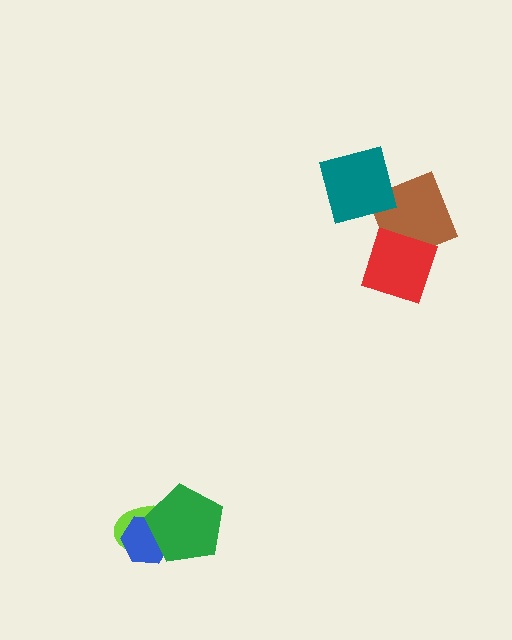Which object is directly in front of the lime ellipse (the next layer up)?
The blue hexagon is directly in front of the lime ellipse.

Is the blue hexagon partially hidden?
Yes, it is partially covered by another shape.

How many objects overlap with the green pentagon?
2 objects overlap with the green pentagon.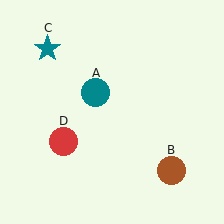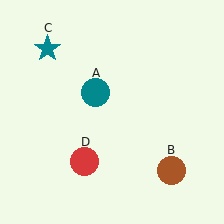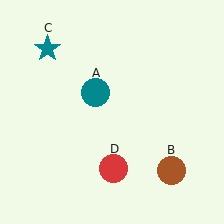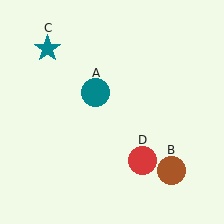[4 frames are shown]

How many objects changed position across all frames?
1 object changed position: red circle (object D).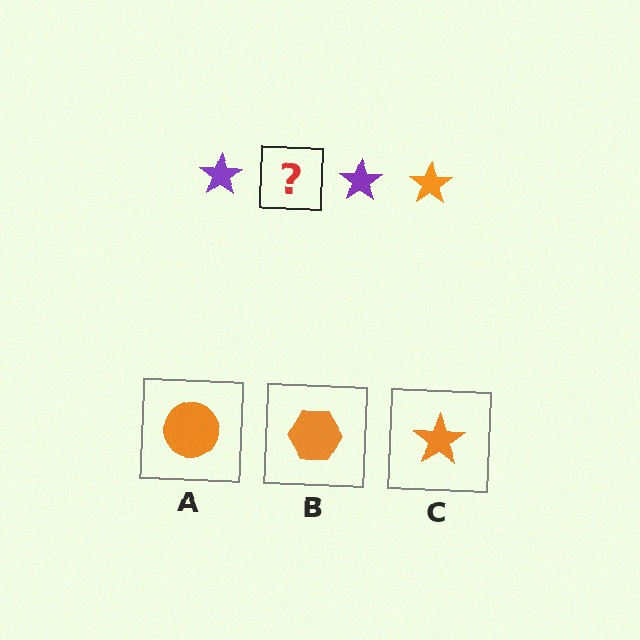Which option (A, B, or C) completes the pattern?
C.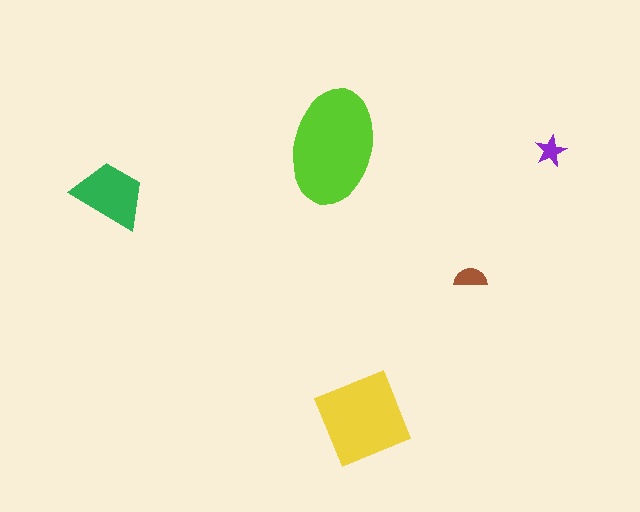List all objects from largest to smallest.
The lime ellipse, the yellow diamond, the green trapezoid, the brown semicircle, the purple star.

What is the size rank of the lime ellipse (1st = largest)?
1st.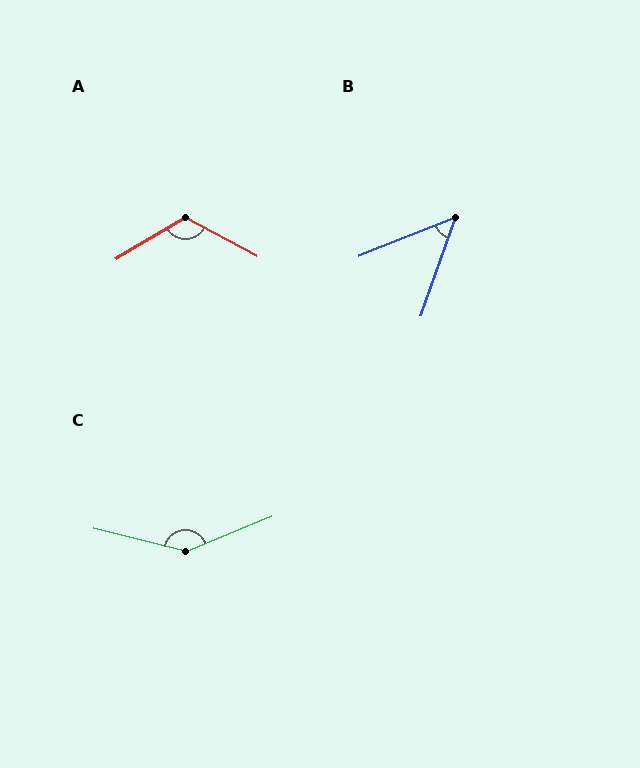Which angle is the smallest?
B, at approximately 49 degrees.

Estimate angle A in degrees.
Approximately 121 degrees.